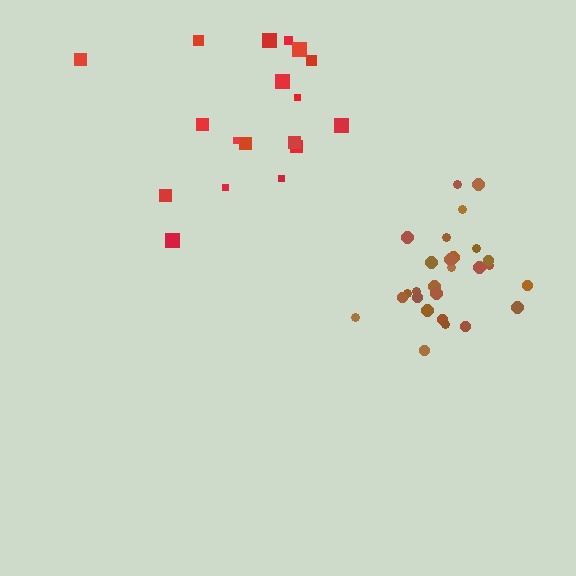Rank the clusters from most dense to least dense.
brown, red.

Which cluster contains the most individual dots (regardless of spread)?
Brown (27).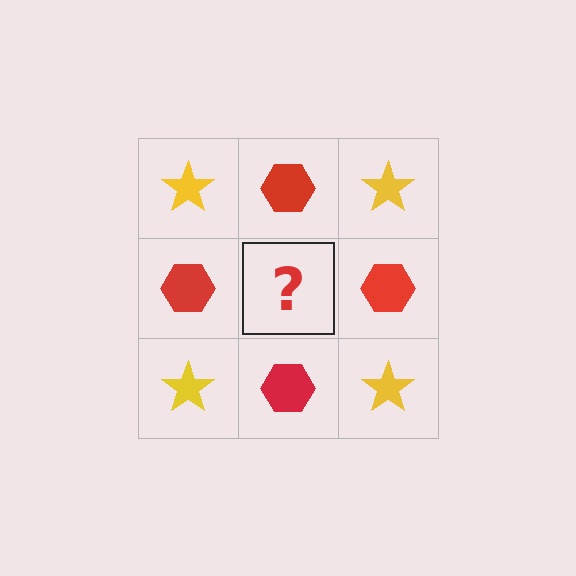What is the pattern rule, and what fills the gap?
The rule is that it alternates yellow star and red hexagon in a checkerboard pattern. The gap should be filled with a yellow star.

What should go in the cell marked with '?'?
The missing cell should contain a yellow star.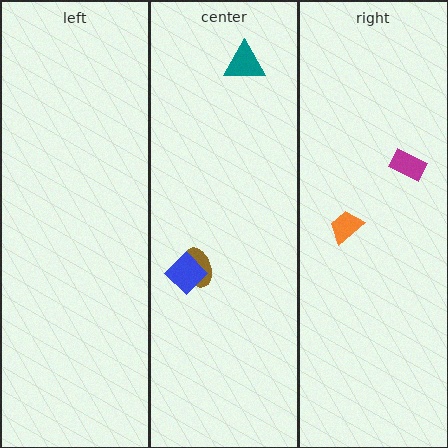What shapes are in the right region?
The orange trapezoid, the magenta rectangle.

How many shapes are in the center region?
3.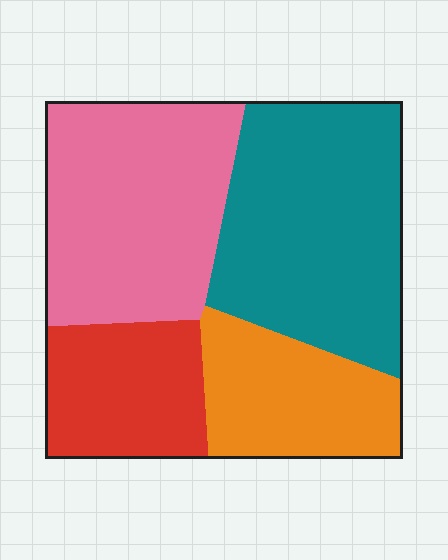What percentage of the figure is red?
Red covers roughly 15% of the figure.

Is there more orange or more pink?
Pink.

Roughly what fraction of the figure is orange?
Orange covers 18% of the figure.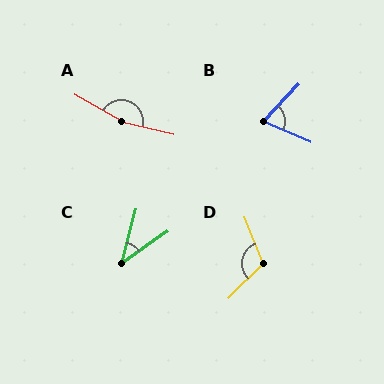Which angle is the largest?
A, at approximately 163 degrees.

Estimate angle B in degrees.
Approximately 70 degrees.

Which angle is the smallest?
C, at approximately 40 degrees.